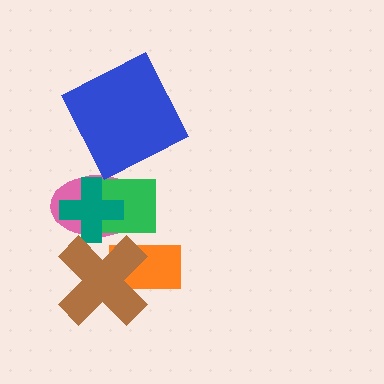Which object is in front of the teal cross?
The brown cross is in front of the teal cross.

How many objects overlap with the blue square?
0 objects overlap with the blue square.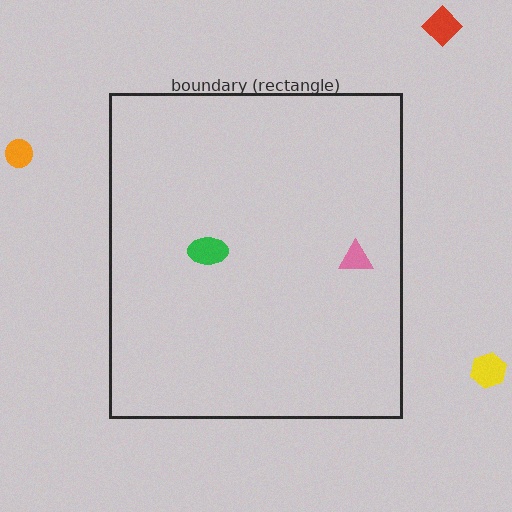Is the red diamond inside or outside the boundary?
Outside.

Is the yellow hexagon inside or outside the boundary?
Outside.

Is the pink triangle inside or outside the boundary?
Inside.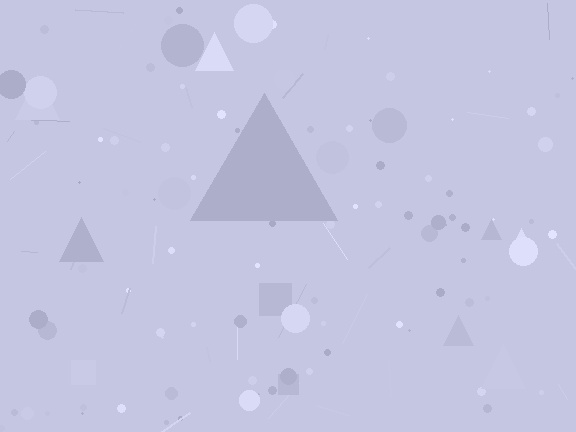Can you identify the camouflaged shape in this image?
The camouflaged shape is a triangle.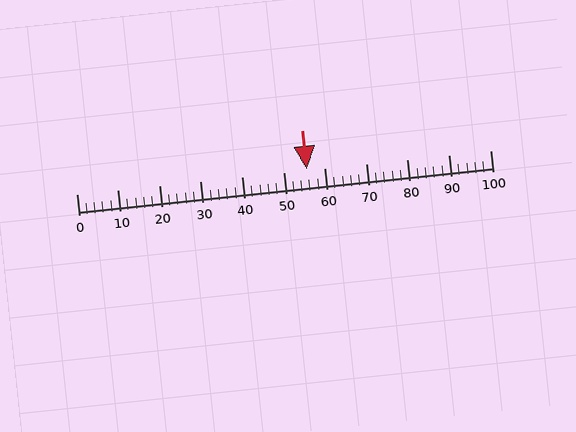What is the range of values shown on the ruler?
The ruler shows values from 0 to 100.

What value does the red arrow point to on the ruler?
The red arrow points to approximately 56.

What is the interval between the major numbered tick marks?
The major tick marks are spaced 10 units apart.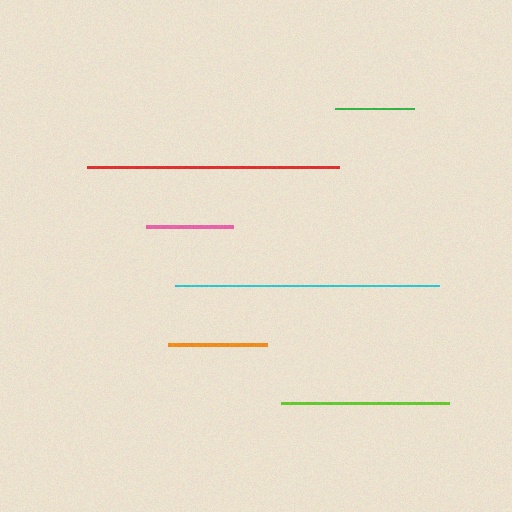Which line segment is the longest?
The cyan line is the longest at approximately 264 pixels.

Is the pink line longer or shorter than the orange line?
The orange line is longer than the pink line.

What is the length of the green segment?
The green segment is approximately 79 pixels long.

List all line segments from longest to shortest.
From longest to shortest: cyan, red, lime, orange, pink, green.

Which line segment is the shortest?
The green line is the shortest at approximately 79 pixels.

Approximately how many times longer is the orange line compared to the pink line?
The orange line is approximately 1.1 times the length of the pink line.